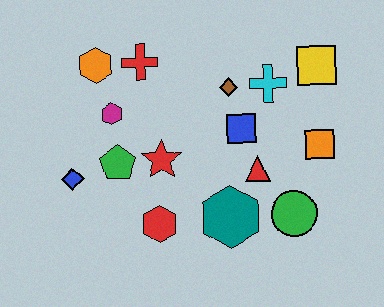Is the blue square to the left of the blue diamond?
No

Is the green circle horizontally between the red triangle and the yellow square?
Yes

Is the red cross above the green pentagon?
Yes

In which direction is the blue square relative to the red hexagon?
The blue square is above the red hexagon.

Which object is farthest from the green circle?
The orange hexagon is farthest from the green circle.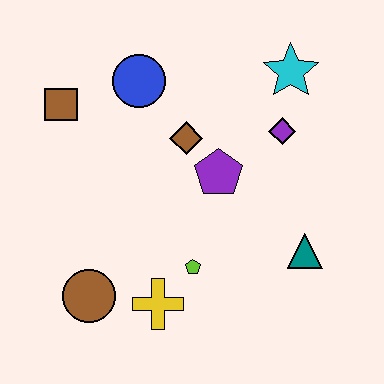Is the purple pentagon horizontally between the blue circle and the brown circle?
No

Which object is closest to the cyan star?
The purple diamond is closest to the cyan star.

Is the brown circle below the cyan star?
Yes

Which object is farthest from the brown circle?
The cyan star is farthest from the brown circle.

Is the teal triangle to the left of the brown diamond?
No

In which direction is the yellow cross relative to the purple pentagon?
The yellow cross is below the purple pentagon.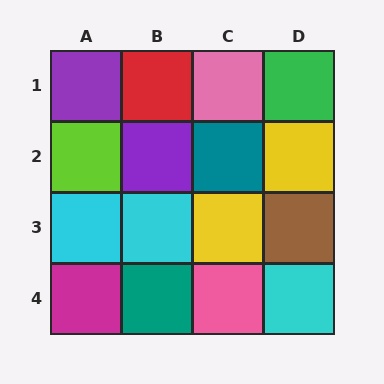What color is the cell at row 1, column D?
Green.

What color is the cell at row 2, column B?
Purple.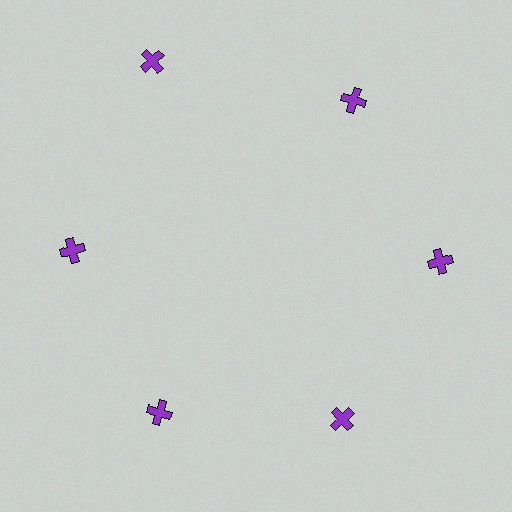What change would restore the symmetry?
The symmetry would be restored by moving it inward, back onto the ring so that all 6 crosses sit at equal angles and equal distance from the center.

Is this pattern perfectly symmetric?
No. The 6 purple crosses are arranged in a ring, but one element near the 11 o'clock position is pushed outward from the center, breaking the 6-fold rotational symmetry.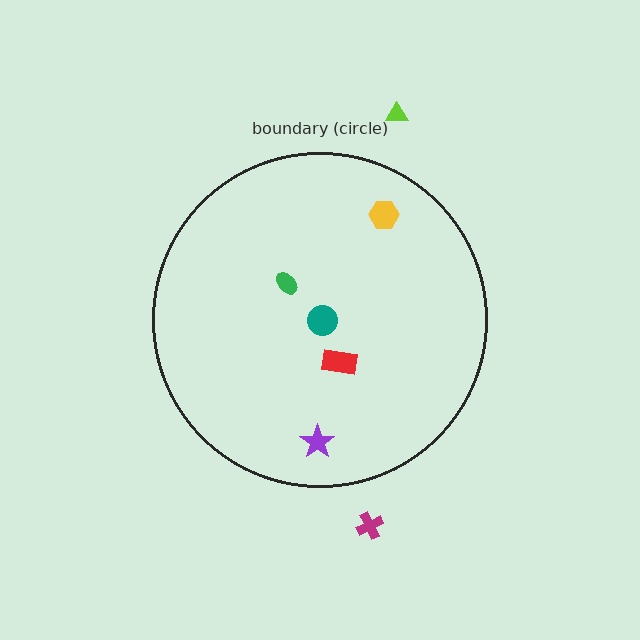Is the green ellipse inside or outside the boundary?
Inside.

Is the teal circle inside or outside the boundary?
Inside.